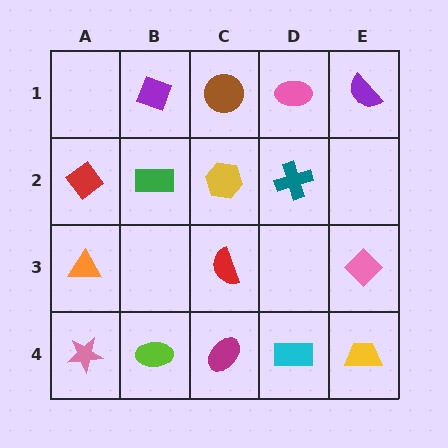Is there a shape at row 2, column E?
No, that cell is empty.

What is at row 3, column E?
A pink diamond.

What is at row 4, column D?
A cyan rectangle.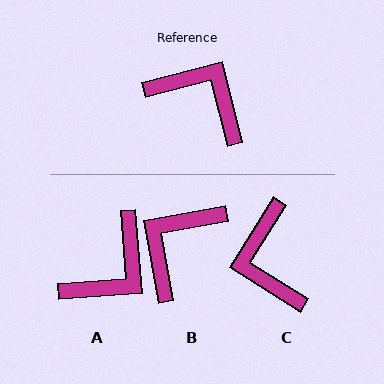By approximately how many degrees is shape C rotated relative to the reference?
Approximately 134 degrees counter-clockwise.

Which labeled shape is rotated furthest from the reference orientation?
C, about 134 degrees away.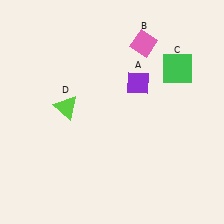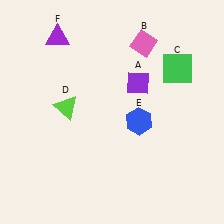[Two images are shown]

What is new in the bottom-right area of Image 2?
A blue hexagon (E) was added in the bottom-right area of Image 2.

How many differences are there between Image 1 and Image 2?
There are 2 differences between the two images.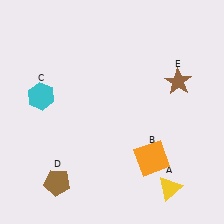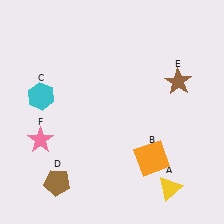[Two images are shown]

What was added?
A pink star (F) was added in Image 2.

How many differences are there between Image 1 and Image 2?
There is 1 difference between the two images.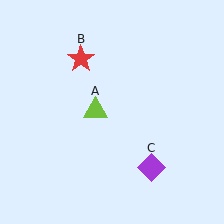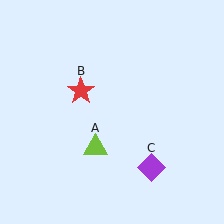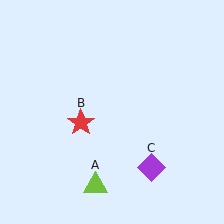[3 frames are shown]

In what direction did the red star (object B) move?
The red star (object B) moved down.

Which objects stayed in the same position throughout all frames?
Purple diamond (object C) remained stationary.